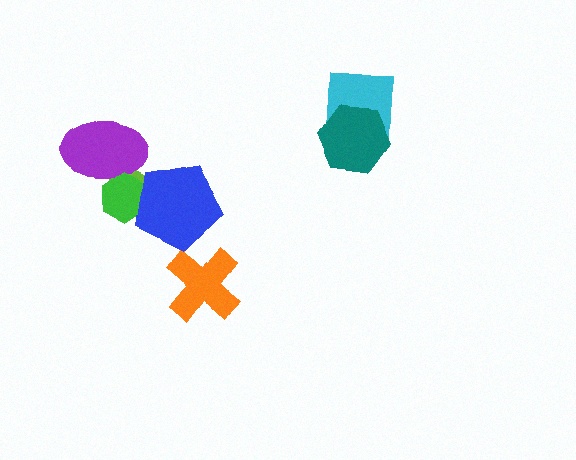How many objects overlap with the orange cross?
0 objects overlap with the orange cross.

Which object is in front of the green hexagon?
The blue pentagon is in front of the green hexagon.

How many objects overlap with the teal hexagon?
1 object overlaps with the teal hexagon.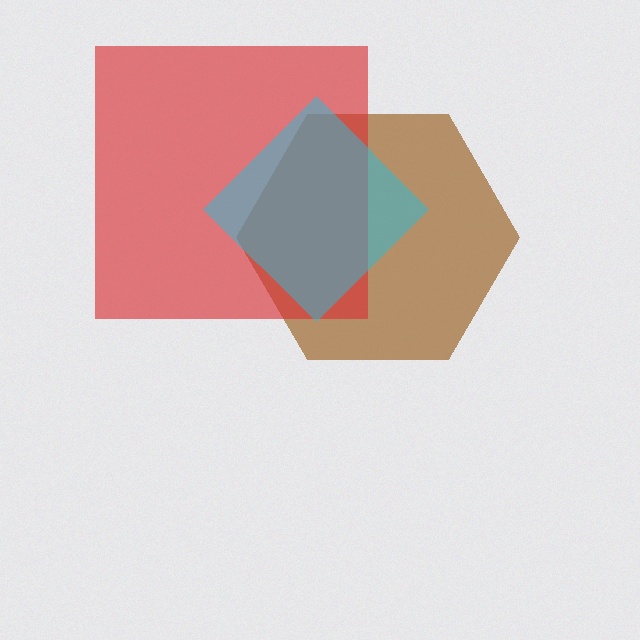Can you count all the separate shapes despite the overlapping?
Yes, there are 3 separate shapes.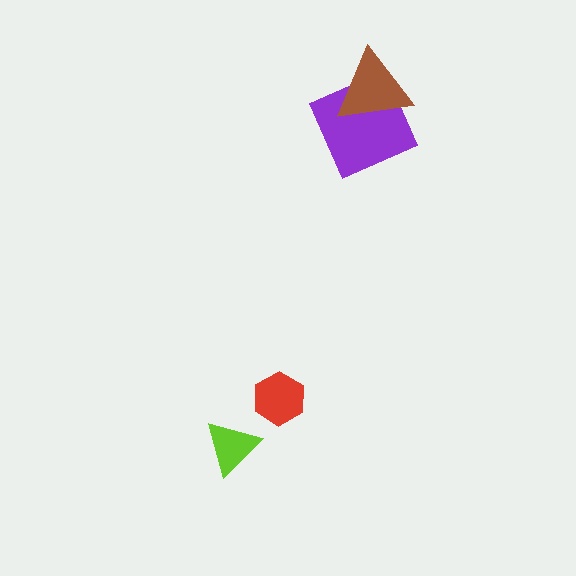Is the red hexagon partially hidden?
No, no other shape covers it.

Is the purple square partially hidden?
Yes, it is partially covered by another shape.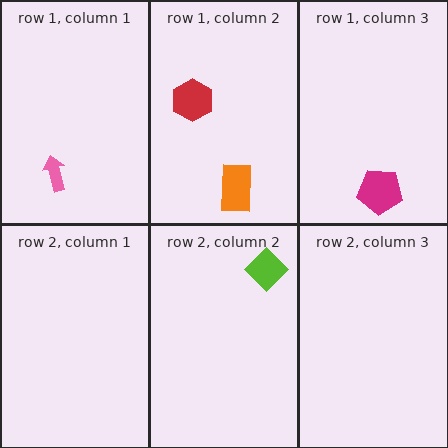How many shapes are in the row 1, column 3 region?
1.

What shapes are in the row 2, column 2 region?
The lime diamond.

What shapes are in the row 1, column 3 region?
The magenta pentagon.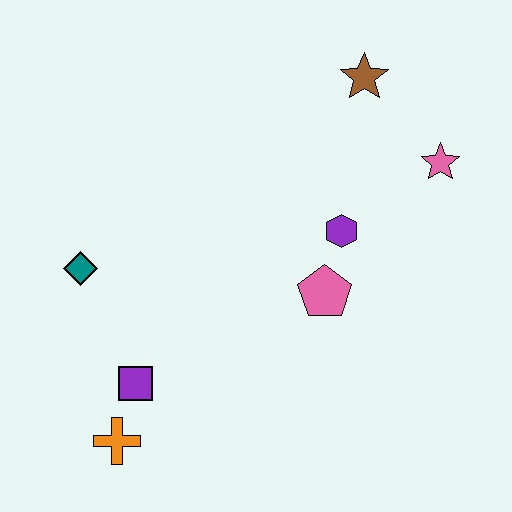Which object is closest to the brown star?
The pink star is closest to the brown star.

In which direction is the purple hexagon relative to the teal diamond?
The purple hexagon is to the right of the teal diamond.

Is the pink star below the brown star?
Yes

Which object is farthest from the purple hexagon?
The orange cross is farthest from the purple hexagon.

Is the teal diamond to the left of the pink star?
Yes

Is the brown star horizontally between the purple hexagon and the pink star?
Yes